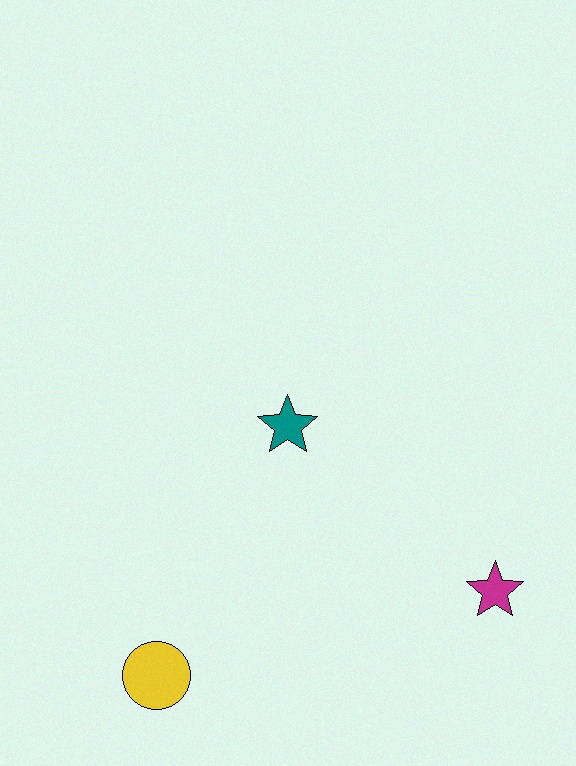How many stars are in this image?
There are 2 stars.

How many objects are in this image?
There are 3 objects.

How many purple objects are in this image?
There are no purple objects.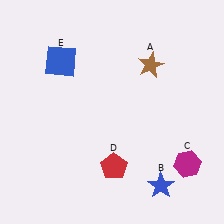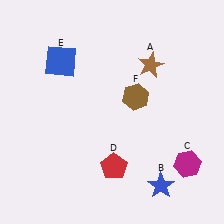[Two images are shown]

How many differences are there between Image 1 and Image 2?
There is 1 difference between the two images.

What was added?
A brown hexagon (F) was added in Image 2.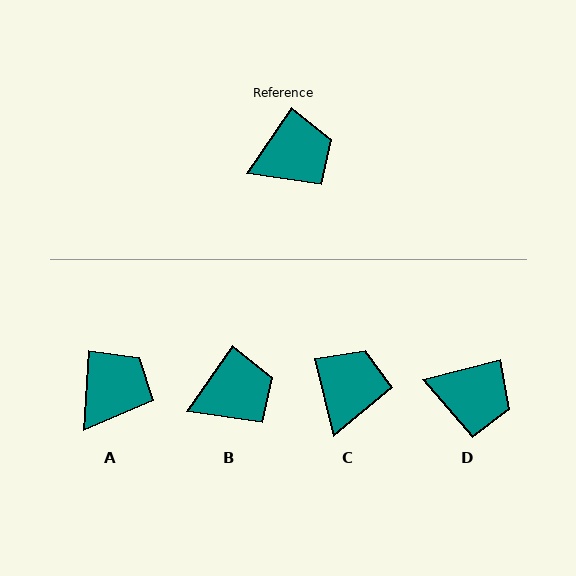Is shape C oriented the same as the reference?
No, it is off by about 48 degrees.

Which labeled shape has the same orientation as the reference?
B.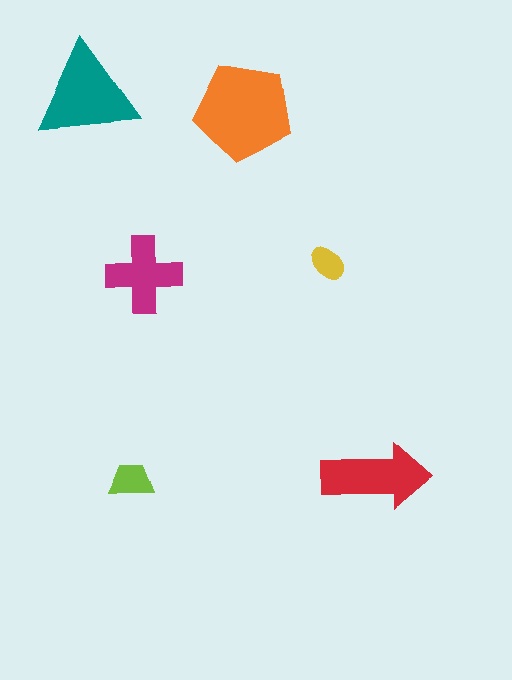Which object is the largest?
The orange pentagon.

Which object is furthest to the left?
The teal triangle is leftmost.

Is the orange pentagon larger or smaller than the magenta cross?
Larger.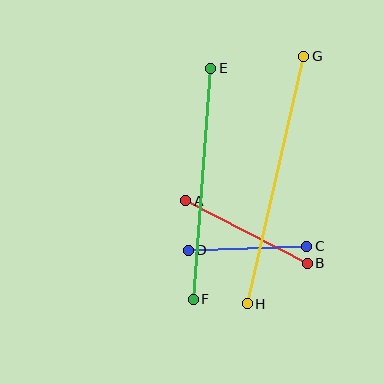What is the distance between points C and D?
The distance is approximately 119 pixels.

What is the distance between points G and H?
The distance is approximately 254 pixels.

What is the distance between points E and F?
The distance is approximately 231 pixels.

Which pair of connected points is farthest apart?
Points G and H are farthest apart.